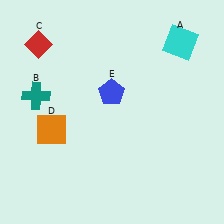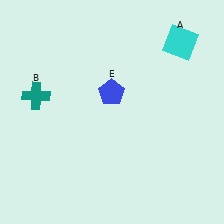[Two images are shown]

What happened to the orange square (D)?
The orange square (D) was removed in Image 2. It was in the bottom-left area of Image 1.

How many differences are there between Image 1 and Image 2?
There are 2 differences between the two images.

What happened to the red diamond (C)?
The red diamond (C) was removed in Image 2. It was in the top-left area of Image 1.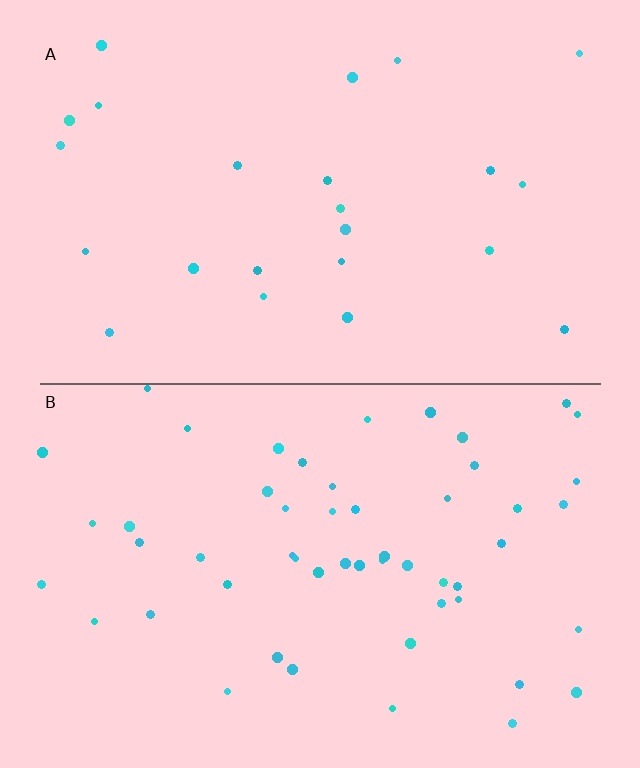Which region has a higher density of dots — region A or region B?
B (the bottom).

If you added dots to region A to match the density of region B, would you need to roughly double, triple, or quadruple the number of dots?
Approximately double.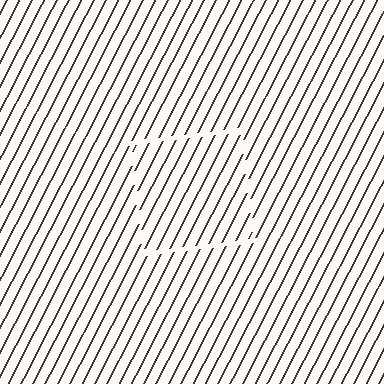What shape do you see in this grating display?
An illusory square. The interior of the shape contains the same grating, shifted by half a period — the contour is defined by the phase discontinuity where line-ends from the inner and outer gratings abut.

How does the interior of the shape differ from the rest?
The interior of the shape contains the same grating, shifted by half a period — the contour is defined by the phase discontinuity where line-ends from the inner and outer gratings abut.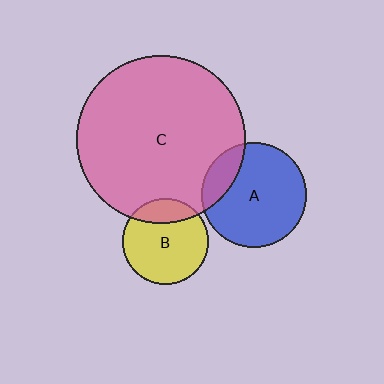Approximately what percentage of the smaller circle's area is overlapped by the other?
Approximately 20%.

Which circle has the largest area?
Circle C (pink).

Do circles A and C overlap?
Yes.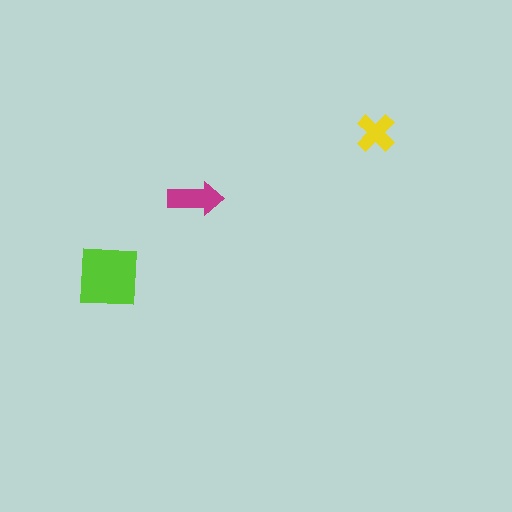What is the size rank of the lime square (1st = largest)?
1st.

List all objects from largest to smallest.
The lime square, the magenta arrow, the yellow cross.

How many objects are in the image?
There are 3 objects in the image.